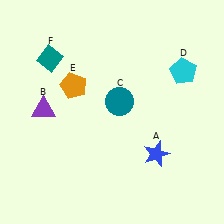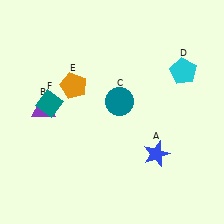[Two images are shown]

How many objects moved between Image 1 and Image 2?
1 object moved between the two images.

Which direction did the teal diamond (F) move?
The teal diamond (F) moved down.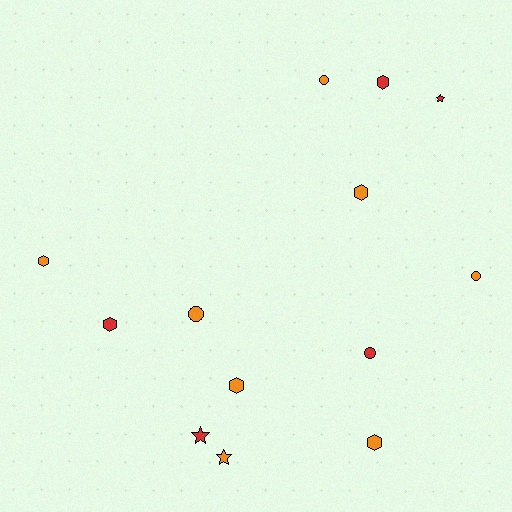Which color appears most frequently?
Orange, with 8 objects.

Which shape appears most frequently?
Hexagon, with 6 objects.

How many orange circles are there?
There are 3 orange circles.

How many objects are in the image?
There are 13 objects.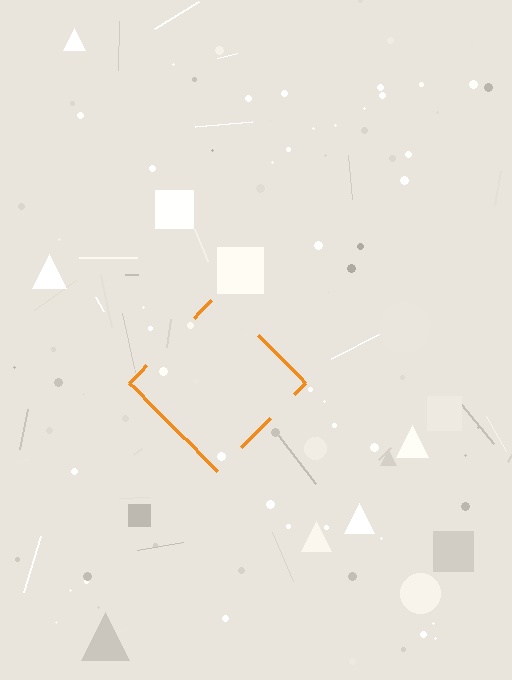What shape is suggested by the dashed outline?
The dashed outline suggests a diamond.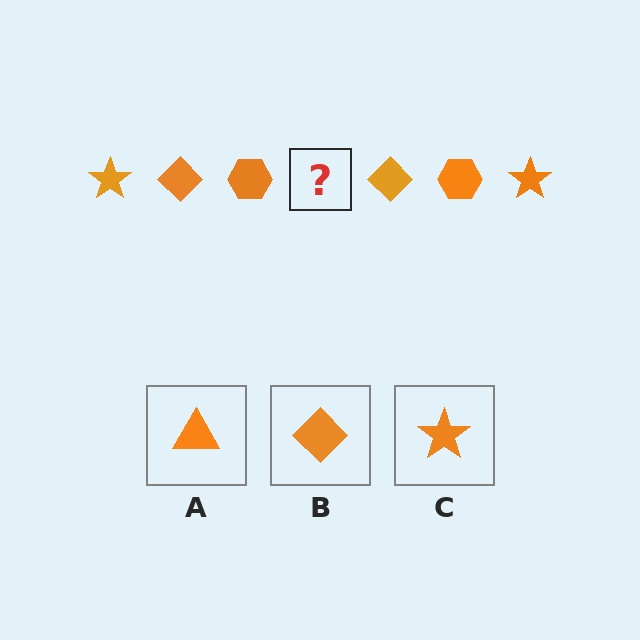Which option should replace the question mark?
Option C.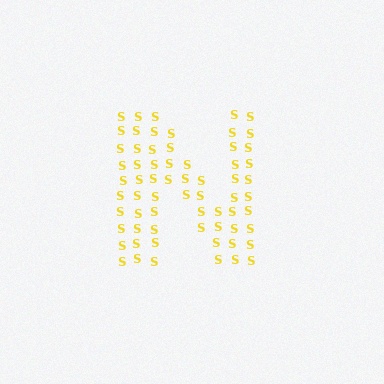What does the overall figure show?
The overall figure shows the letter N.